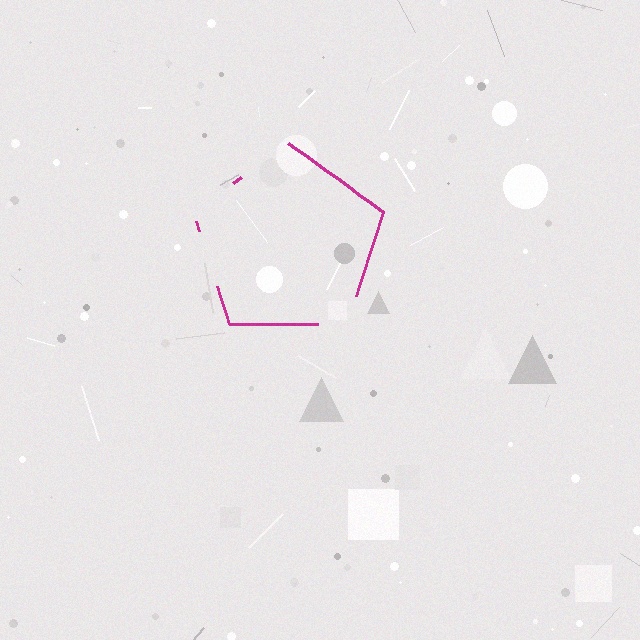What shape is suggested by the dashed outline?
The dashed outline suggests a pentagon.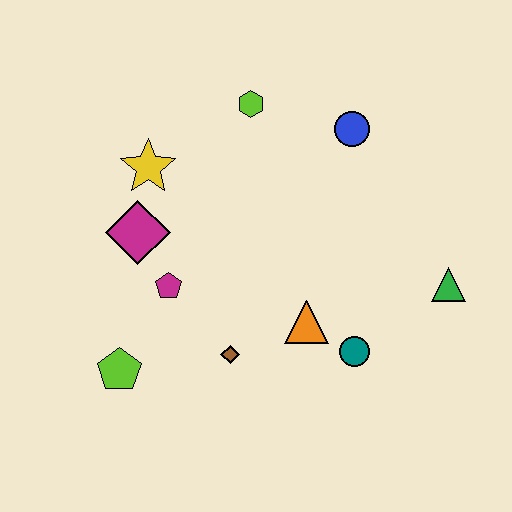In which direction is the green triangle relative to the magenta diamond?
The green triangle is to the right of the magenta diamond.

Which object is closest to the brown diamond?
The orange triangle is closest to the brown diamond.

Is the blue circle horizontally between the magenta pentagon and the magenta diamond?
No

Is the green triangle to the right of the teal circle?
Yes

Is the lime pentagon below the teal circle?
Yes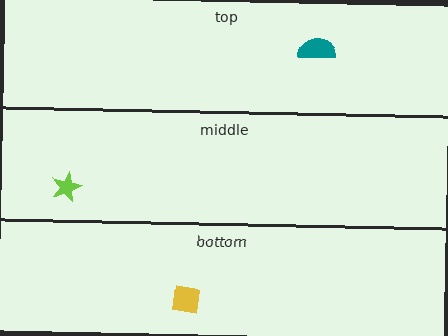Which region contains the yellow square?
The bottom region.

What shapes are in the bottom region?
The yellow square.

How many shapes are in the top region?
1.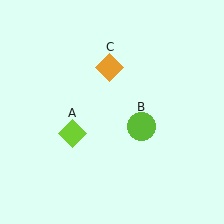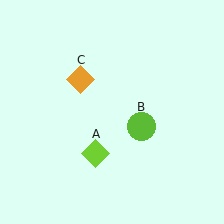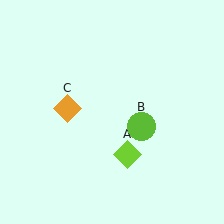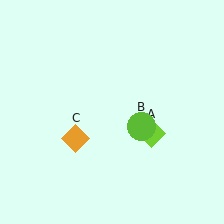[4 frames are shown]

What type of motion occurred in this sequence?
The lime diamond (object A), orange diamond (object C) rotated counterclockwise around the center of the scene.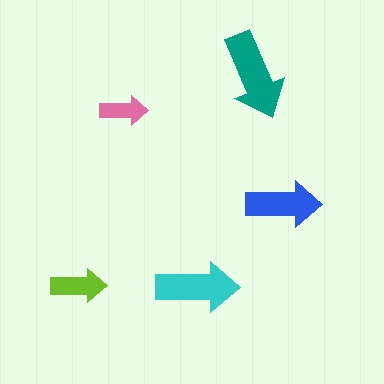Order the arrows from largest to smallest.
the teal one, the cyan one, the blue one, the lime one, the pink one.